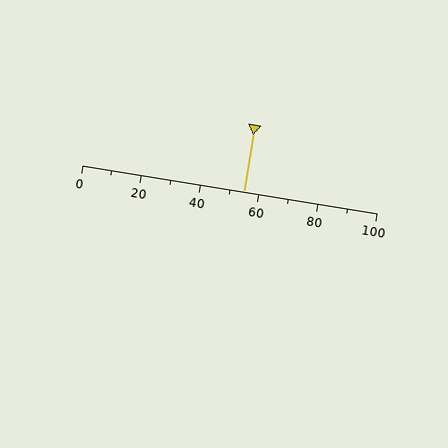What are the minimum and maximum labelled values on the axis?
The axis runs from 0 to 100.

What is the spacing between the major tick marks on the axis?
The major ticks are spaced 20 apart.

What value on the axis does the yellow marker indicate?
The marker indicates approximately 55.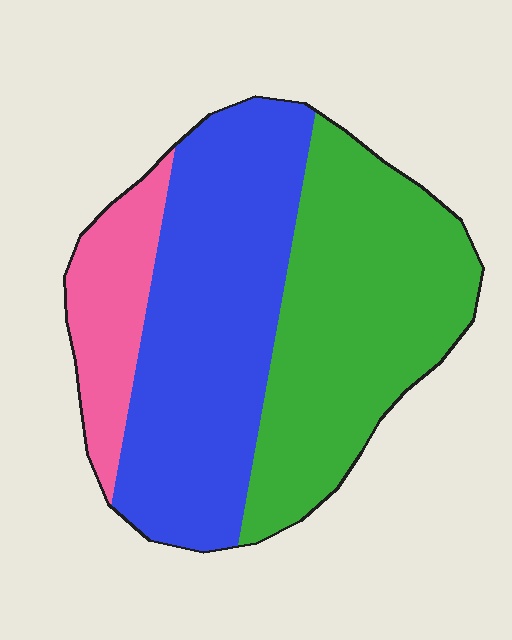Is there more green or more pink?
Green.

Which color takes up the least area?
Pink, at roughly 15%.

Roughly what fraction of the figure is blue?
Blue takes up about two fifths (2/5) of the figure.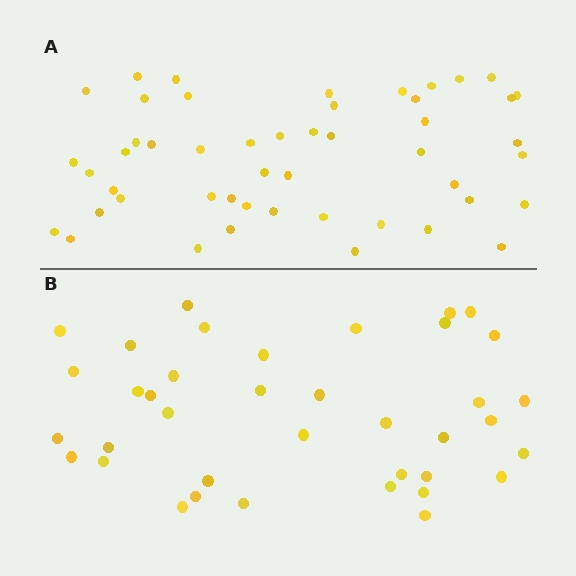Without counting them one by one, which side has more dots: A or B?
Region A (the top region) has more dots.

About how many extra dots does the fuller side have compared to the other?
Region A has roughly 12 or so more dots than region B.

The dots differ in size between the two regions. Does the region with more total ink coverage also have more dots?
No. Region B has more total ink coverage because its dots are larger, but region A actually contains more individual dots. Total area can be misleading — the number of items is what matters here.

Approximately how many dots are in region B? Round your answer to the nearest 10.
About 40 dots. (The exact count is 38, which rounds to 40.)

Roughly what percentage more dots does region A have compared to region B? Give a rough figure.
About 30% more.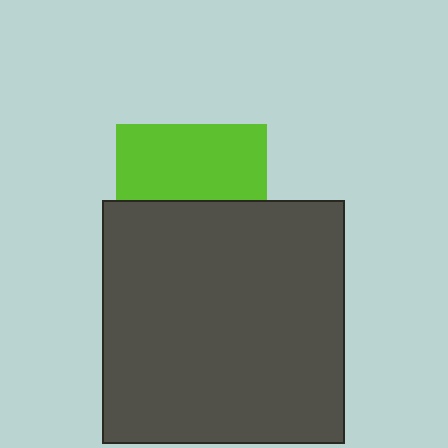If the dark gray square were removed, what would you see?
You would see the complete lime square.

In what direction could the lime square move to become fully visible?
The lime square could move up. That would shift it out from behind the dark gray square entirely.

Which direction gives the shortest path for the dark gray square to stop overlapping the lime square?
Moving down gives the shortest separation.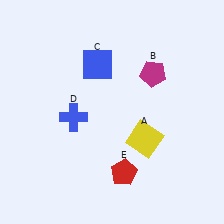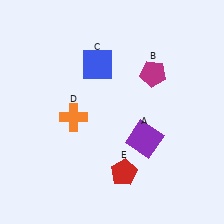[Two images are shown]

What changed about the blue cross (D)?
In Image 1, D is blue. In Image 2, it changed to orange.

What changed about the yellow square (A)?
In Image 1, A is yellow. In Image 2, it changed to purple.